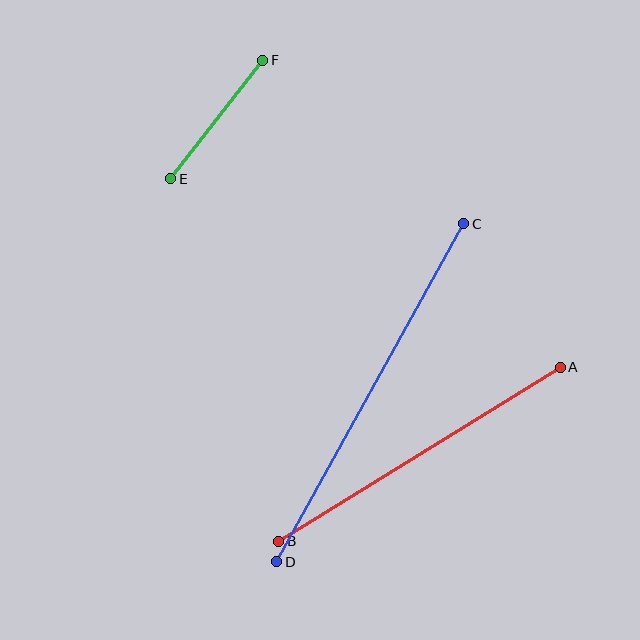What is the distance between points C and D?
The distance is approximately 386 pixels.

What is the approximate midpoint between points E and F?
The midpoint is at approximately (217, 120) pixels.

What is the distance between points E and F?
The distance is approximately 150 pixels.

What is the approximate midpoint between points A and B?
The midpoint is at approximately (419, 454) pixels.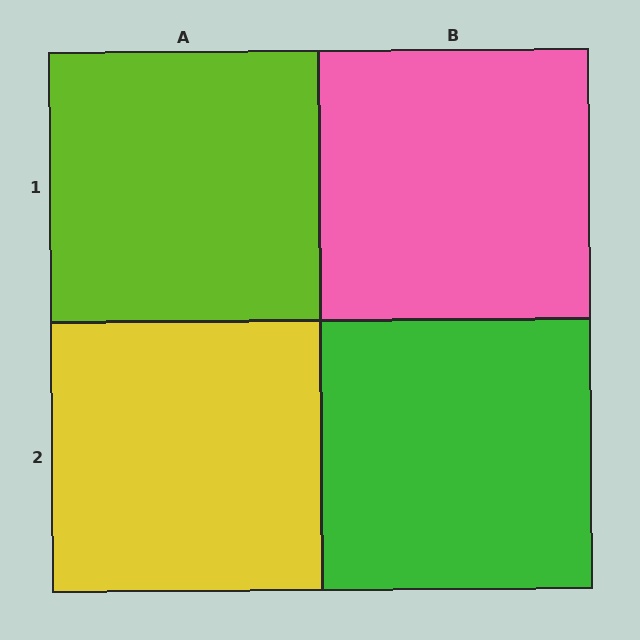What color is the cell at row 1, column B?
Pink.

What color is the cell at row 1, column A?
Lime.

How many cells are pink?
1 cell is pink.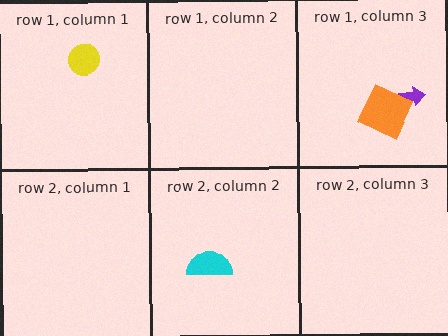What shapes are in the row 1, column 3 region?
The purple arrow, the orange square.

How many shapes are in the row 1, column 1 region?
1.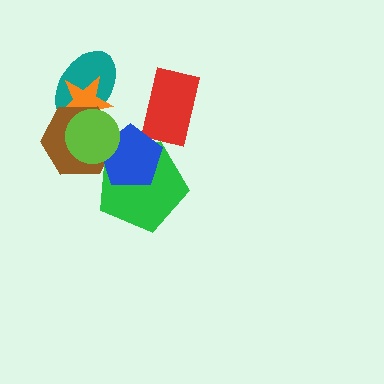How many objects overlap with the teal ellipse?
3 objects overlap with the teal ellipse.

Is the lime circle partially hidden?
No, no other shape covers it.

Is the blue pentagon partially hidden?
Yes, it is partially covered by another shape.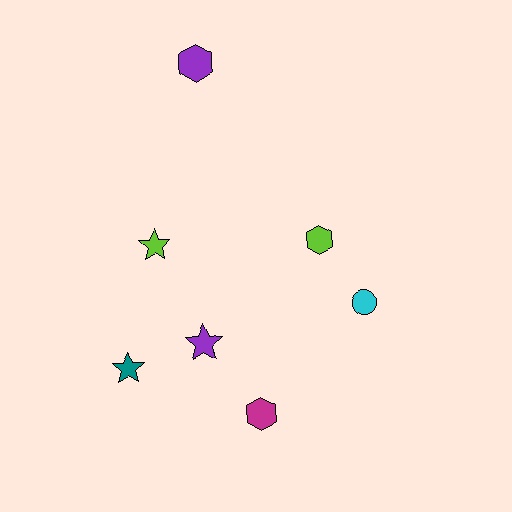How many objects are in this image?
There are 7 objects.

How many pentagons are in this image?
There are no pentagons.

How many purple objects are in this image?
There are 2 purple objects.